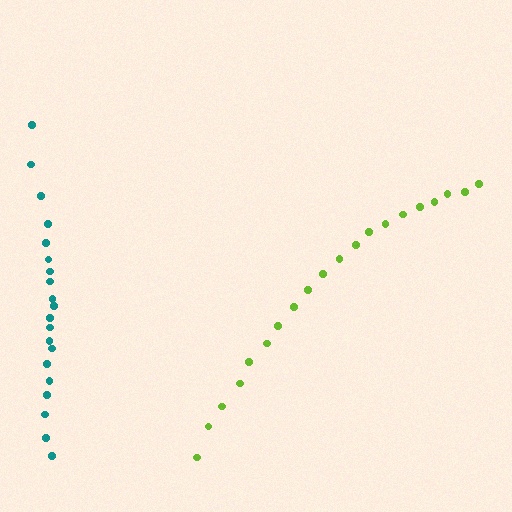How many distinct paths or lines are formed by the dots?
There are 2 distinct paths.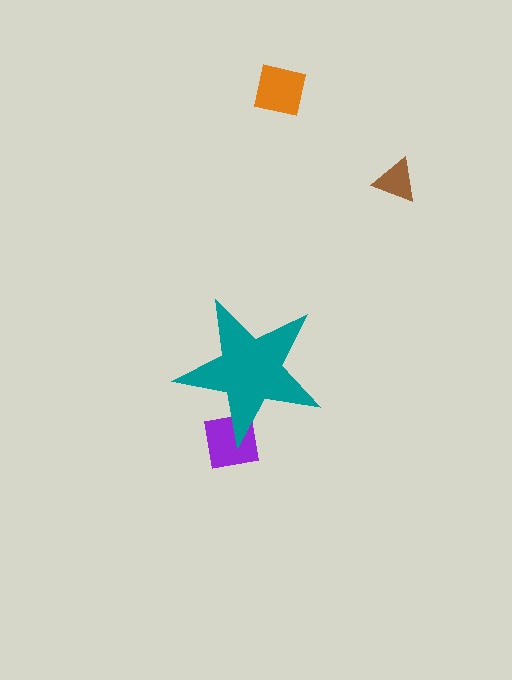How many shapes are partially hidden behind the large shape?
1 shape is partially hidden.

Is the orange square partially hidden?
No, the orange square is fully visible.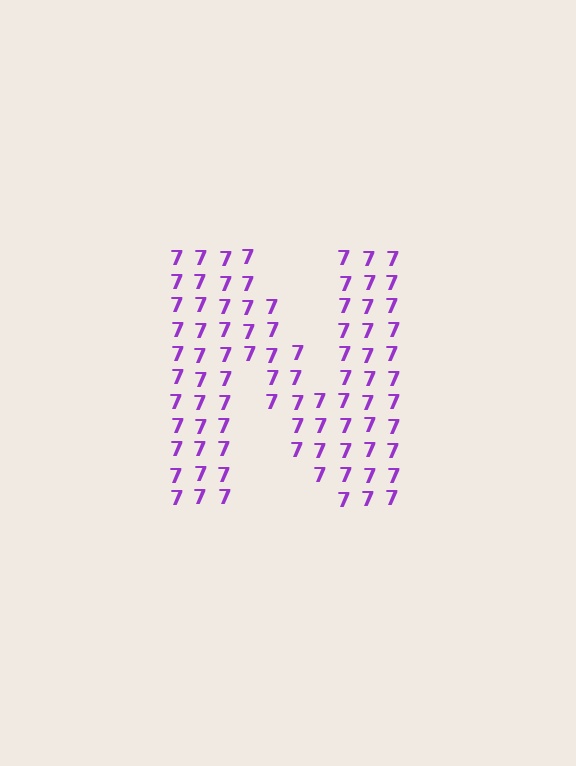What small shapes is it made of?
It is made of small digit 7's.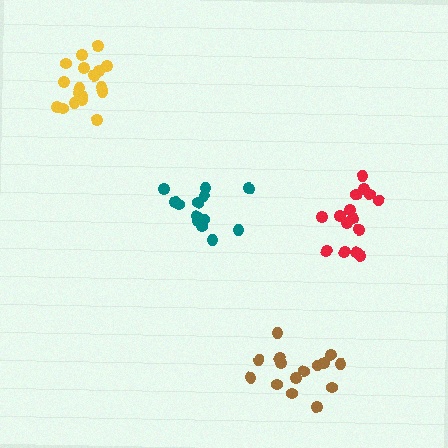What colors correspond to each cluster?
The clusters are colored: yellow, brown, red, teal.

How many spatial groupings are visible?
There are 4 spatial groupings.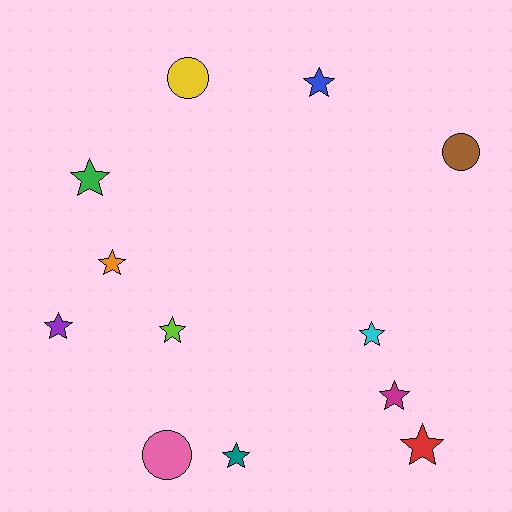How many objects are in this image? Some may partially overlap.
There are 12 objects.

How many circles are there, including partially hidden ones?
There are 3 circles.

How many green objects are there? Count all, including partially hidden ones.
There is 1 green object.